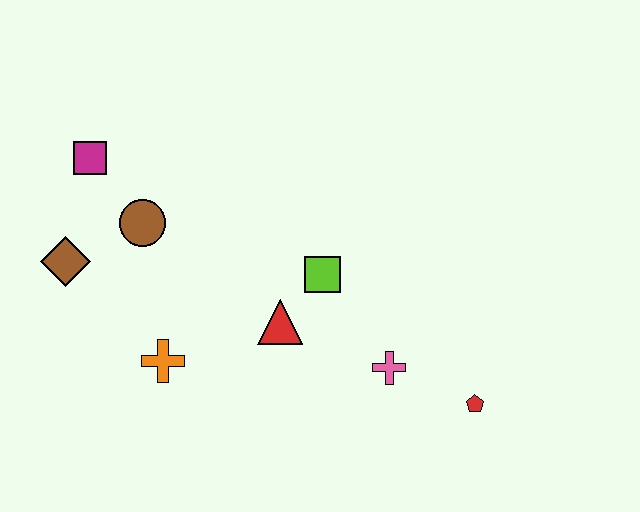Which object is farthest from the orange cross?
The red pentagon is farthest from the orange cross.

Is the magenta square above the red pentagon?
Yes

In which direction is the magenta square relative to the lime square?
The magenta square is to the left of the lime square.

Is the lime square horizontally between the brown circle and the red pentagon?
Yes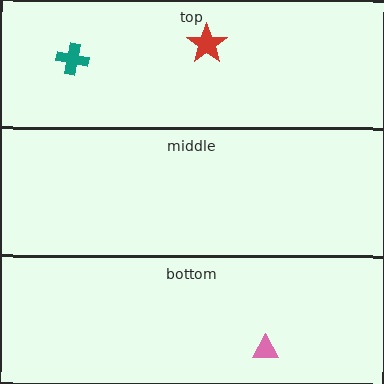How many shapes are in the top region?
2.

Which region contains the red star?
The top region.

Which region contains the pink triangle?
The bottom region.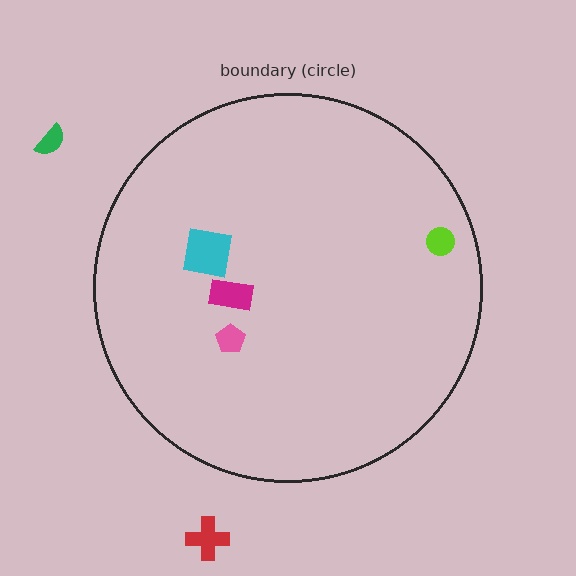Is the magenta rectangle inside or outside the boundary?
Inside.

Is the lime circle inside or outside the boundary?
Inside.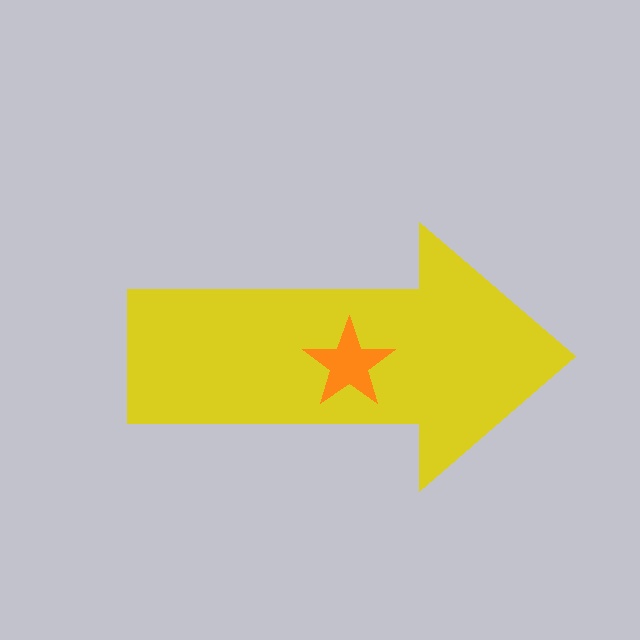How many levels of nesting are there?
2.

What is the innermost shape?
The orange star.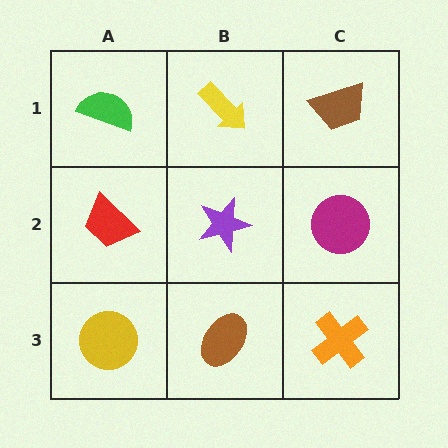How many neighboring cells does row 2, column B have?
4.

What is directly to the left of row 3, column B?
A yellow circle.